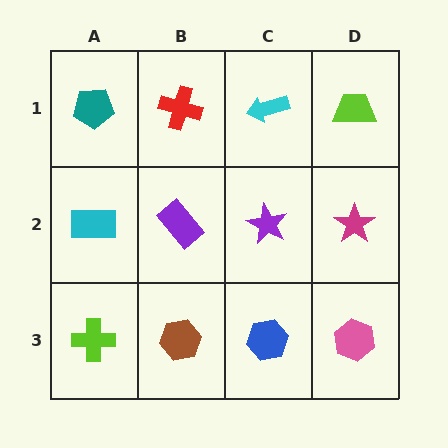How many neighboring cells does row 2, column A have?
3.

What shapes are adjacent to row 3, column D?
A magenta star (row 2, column D), a blue hexagon (row 3, column C).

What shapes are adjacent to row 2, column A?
A teal pentagon (row 1, column A), a lime cross (row 3, column A), a purple rectangle (row 2, column B).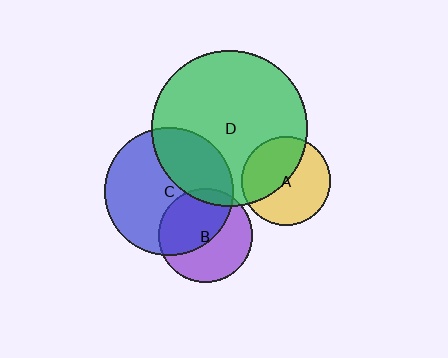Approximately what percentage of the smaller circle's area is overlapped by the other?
Approximately 10%.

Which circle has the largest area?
Circle D (green).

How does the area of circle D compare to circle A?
Approximately 3.1 times.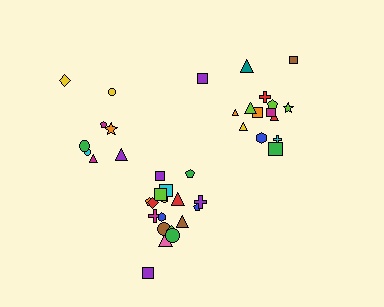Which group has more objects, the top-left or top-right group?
The top-right group.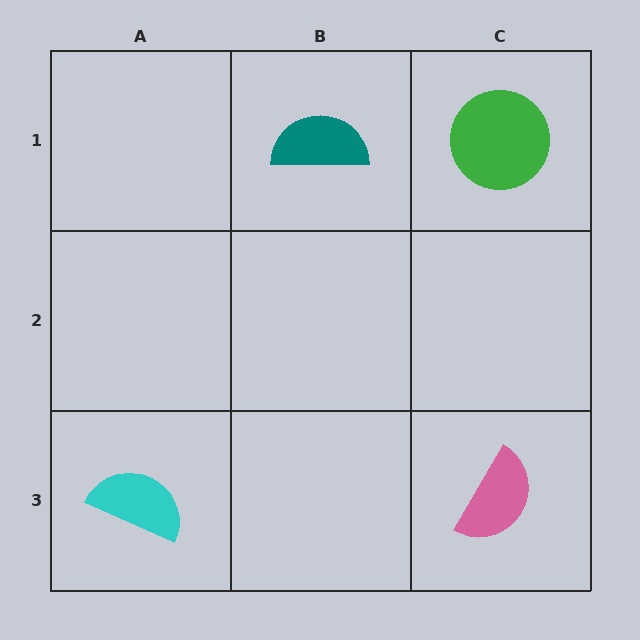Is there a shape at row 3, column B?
No, that cell is empty.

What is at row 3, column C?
A pink semicircle.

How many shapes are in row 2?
0 shapes.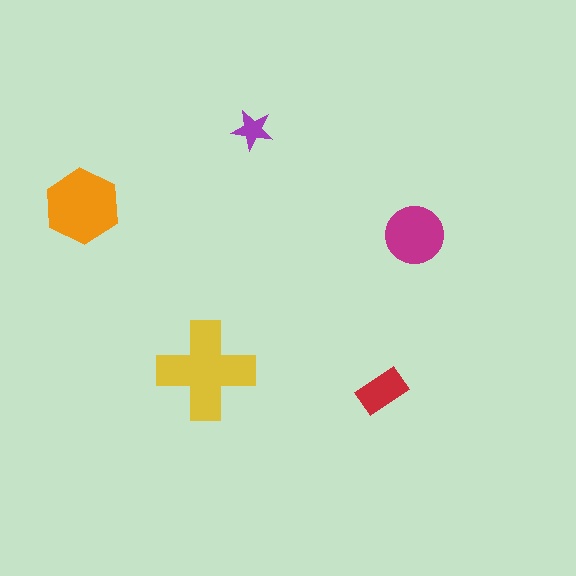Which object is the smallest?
The purple star.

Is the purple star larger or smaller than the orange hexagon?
Smaller.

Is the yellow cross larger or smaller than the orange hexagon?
Larger.